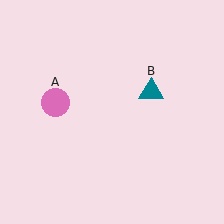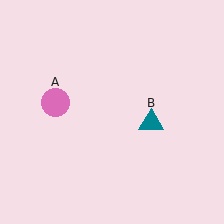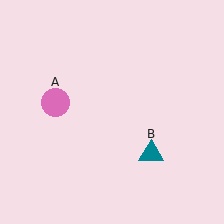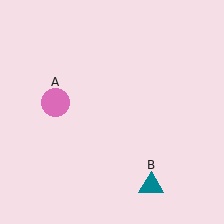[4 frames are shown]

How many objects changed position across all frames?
1 object changed position: teal triangle (object B).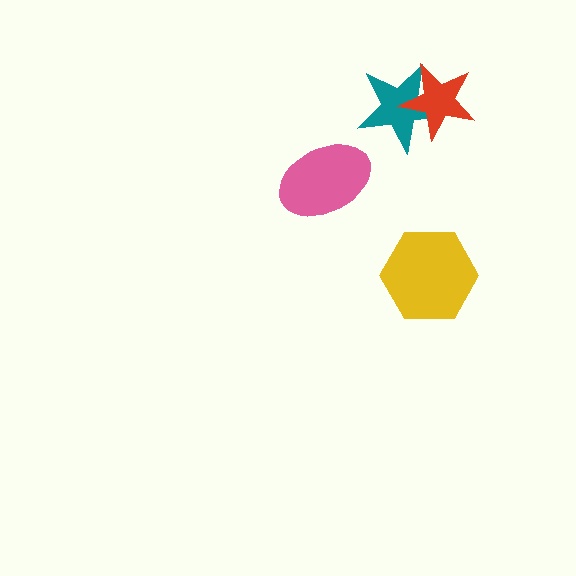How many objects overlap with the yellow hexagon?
0 objects overlap with the yellow hexagon.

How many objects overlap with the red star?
1 object overlaps with the red star.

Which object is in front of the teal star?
The red star is in front of the teal star.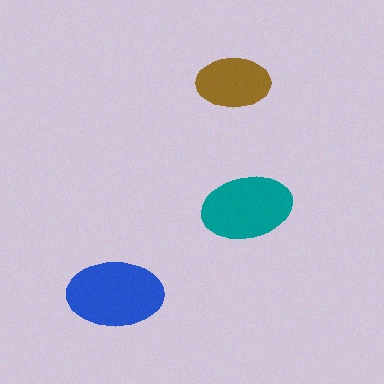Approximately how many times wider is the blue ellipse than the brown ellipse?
About 1.5 times wider.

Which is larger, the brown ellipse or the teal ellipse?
The teal one.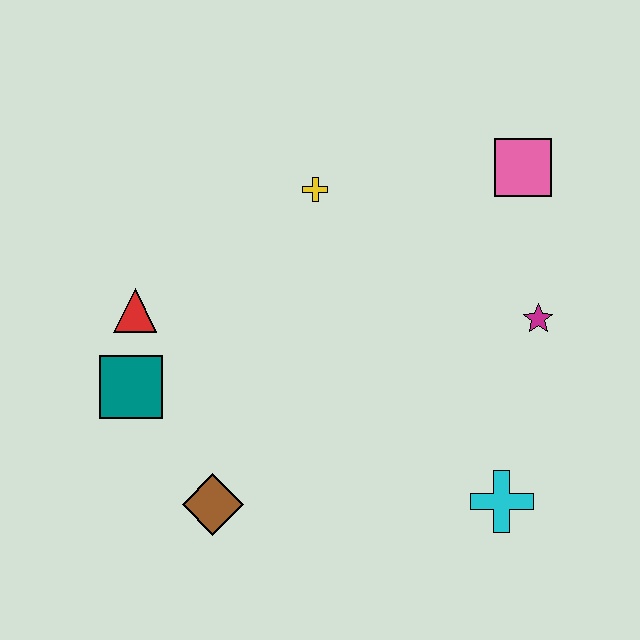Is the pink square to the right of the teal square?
Yes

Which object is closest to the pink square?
The magenta star is closest to the pink square.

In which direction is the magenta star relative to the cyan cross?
The magenta star is above the cyan cross.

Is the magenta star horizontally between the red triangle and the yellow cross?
No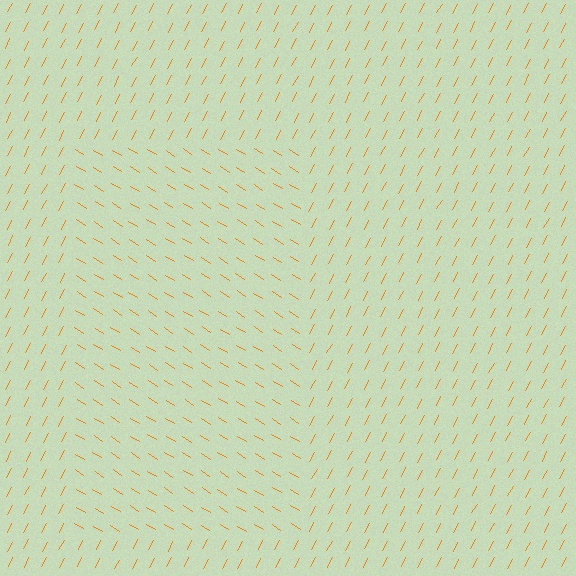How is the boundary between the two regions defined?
The boundary is defined purely by a change in line orientation (approximately 85 degrees difference). All lines are the same color and thickness.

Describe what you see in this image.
The image is filled with small orange line segments. A rectangle region in the image has lines oriented differently from the surrounding lines, creating a visible texture boundary.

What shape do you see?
I see a rectangle.